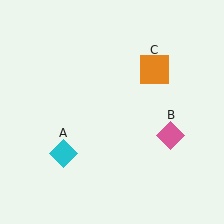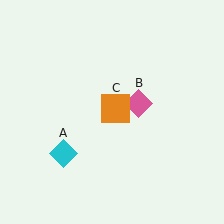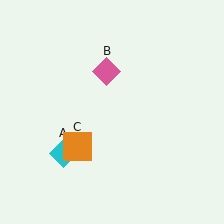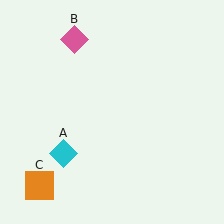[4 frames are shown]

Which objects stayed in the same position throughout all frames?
Cyan diamond (object A) remained stationary.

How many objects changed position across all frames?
2 objects changed position: pink diamond (object B), orange square (object C).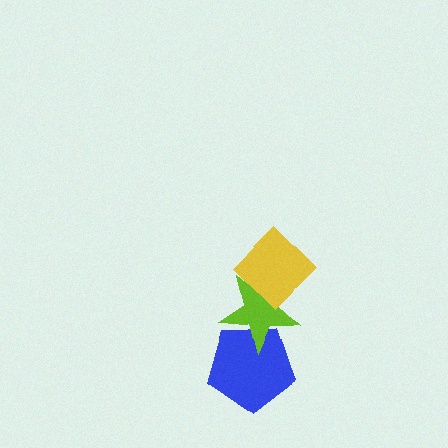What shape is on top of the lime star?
The yellow diamond is on top of the lime star.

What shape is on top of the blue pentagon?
The lime star is on top of the blue pentagon.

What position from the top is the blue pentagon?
The blue pentagon is 3rd from the top.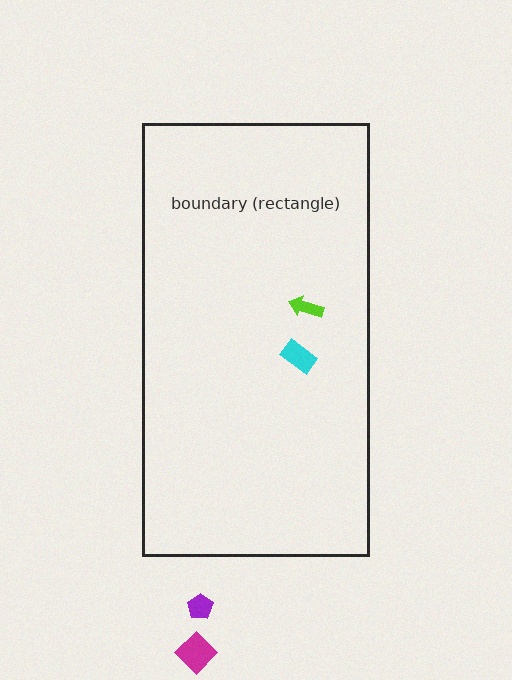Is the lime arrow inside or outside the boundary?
Inside.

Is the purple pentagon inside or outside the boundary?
Outside.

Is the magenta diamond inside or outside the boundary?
Outside.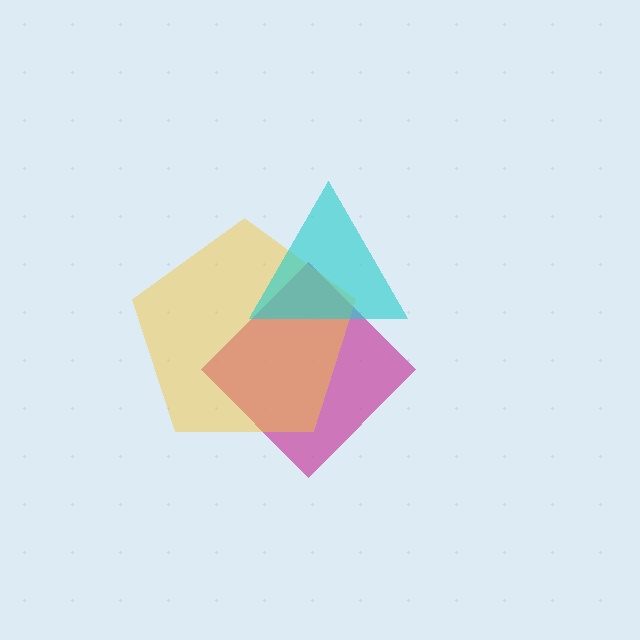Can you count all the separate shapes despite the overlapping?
Yes, there are 3 separate shapes.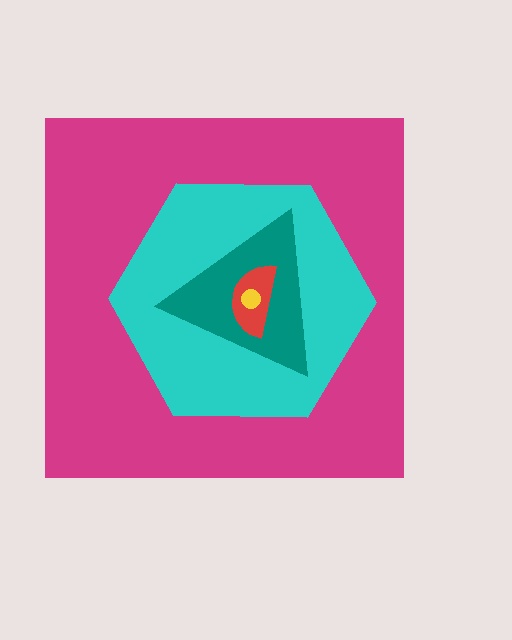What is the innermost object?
The yellow circle.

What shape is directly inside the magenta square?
The cyan hexagon.